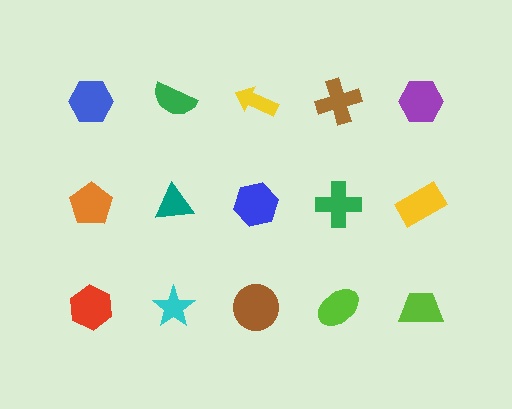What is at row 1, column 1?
A blue hexagon.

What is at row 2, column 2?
A teal triangle.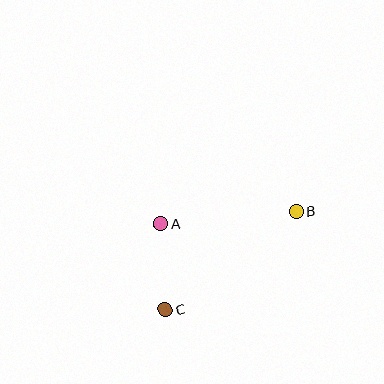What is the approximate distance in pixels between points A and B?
The distance between A and B is approximately 136 pixels.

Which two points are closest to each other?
Points A and C are closest to each other.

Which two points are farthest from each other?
Points B and C are farthest from each other.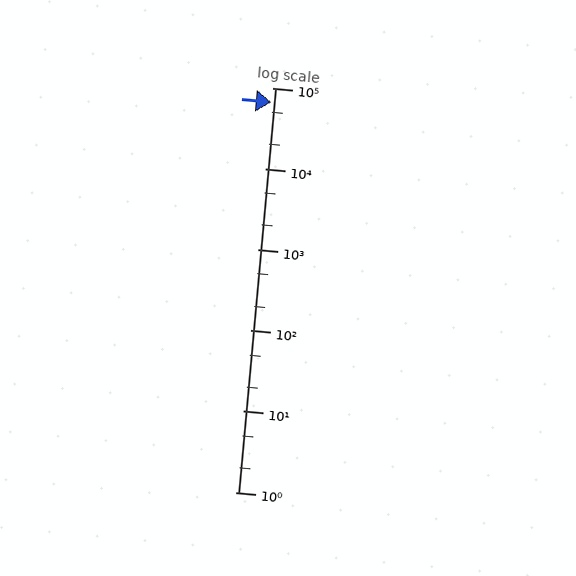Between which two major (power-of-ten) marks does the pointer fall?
The pointer is between 10000 and 100000.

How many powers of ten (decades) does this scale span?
The scale spans 5 decades, from 1 to 100000.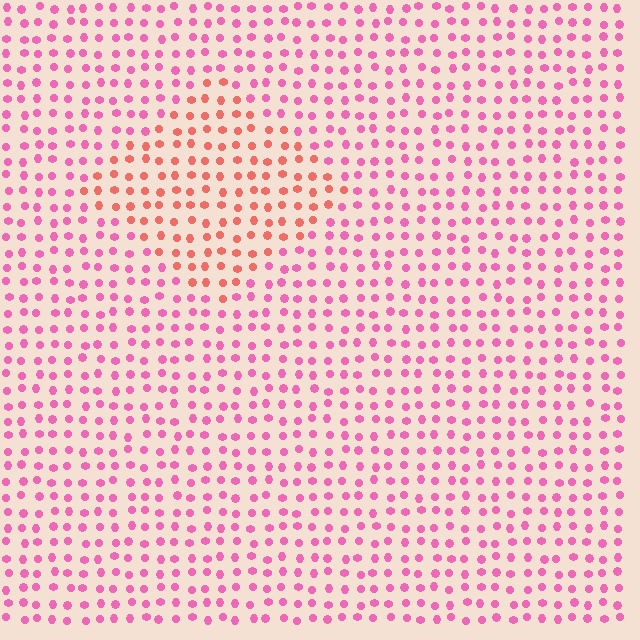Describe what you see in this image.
The image is filled with small pink elements in a uniform arrangement. A diamond-shaped region is visible where the elements are tinted to a slightly different hue, forming a subtle color boundary.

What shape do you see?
I see a diamond.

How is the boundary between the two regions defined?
The boundary is defined purely by a slight shift in hue (about 38 degrees). Spacing, size, and orientation are identical on both sides.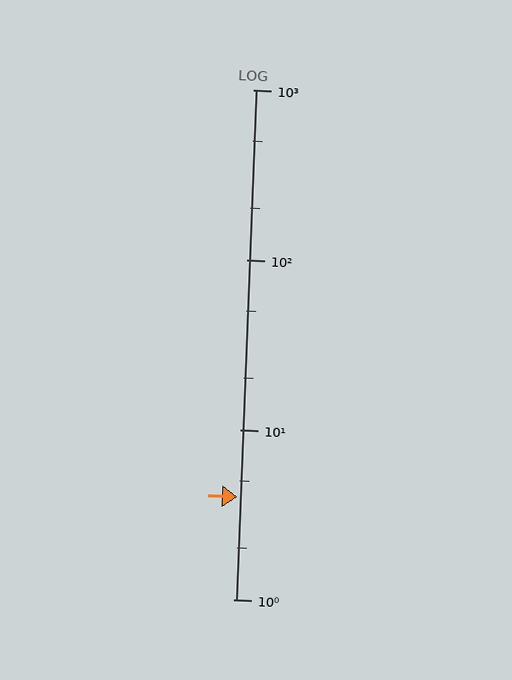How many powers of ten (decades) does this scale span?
The scale spans 3 decades, from 1 to 1000.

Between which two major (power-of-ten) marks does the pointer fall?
The pointer is between 1 and 10.